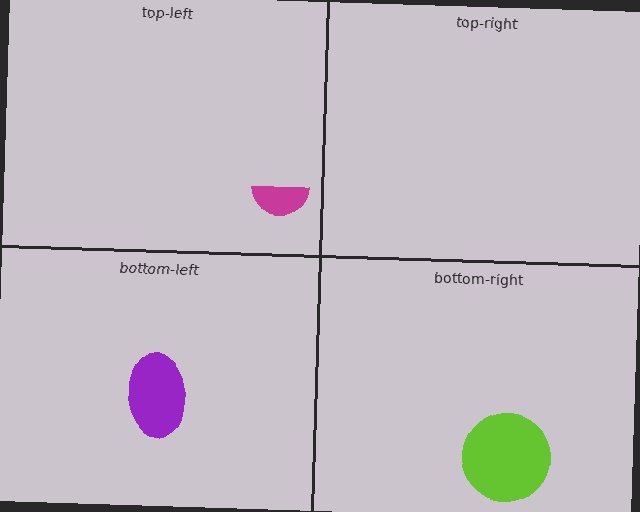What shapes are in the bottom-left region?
The purple ellipse.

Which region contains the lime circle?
The bottom-right region.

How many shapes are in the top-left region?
1.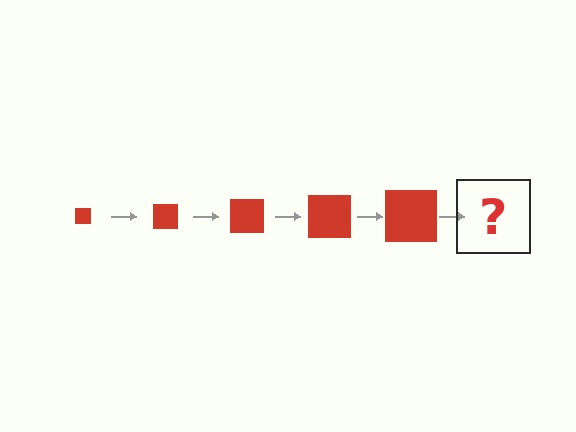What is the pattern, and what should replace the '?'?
The pattern is that the square gets progressively larger each step. The '?' should be a red square, larger than the previous one.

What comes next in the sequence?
The next element should be a red square, larger than the previous one.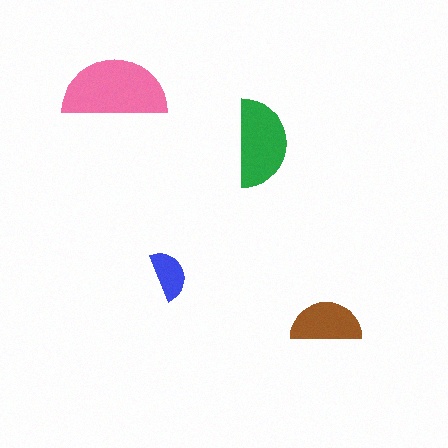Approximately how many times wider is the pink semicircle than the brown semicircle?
About 1.5 times wider.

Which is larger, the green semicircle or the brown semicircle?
The green one.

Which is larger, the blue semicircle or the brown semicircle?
The brown one.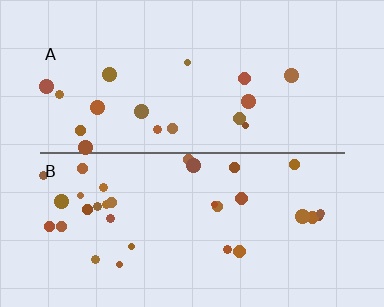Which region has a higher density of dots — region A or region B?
B (the bottom).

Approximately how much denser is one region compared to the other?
Approximately 1.8× — region B over region A.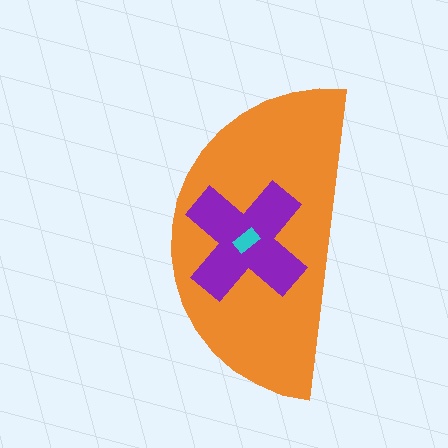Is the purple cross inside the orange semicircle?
Yes.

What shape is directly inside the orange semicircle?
The purple cross.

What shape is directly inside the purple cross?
The cyan rectangle.